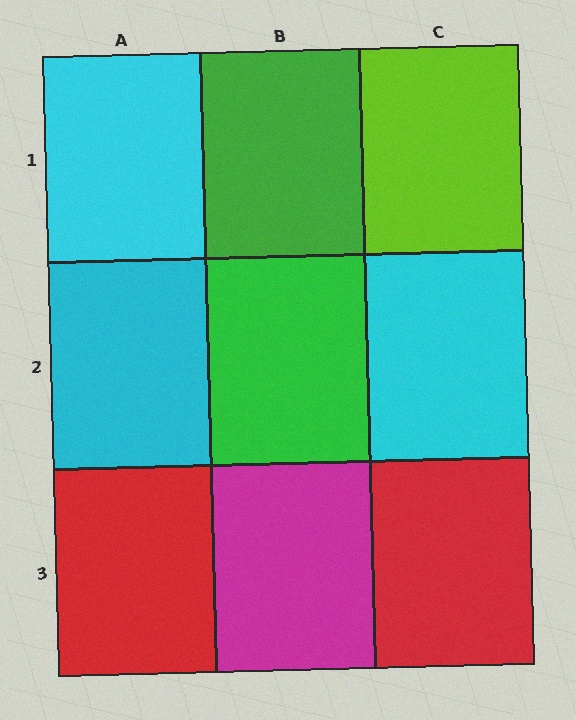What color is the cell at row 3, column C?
Red.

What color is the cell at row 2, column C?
Cyan.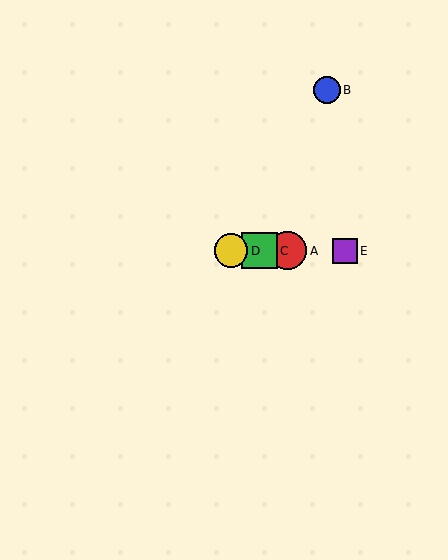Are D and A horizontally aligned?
Yes, both are at y≈251.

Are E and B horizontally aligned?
No, E is at y≈251 and B is at y≈90.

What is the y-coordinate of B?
Object B is at y≈90.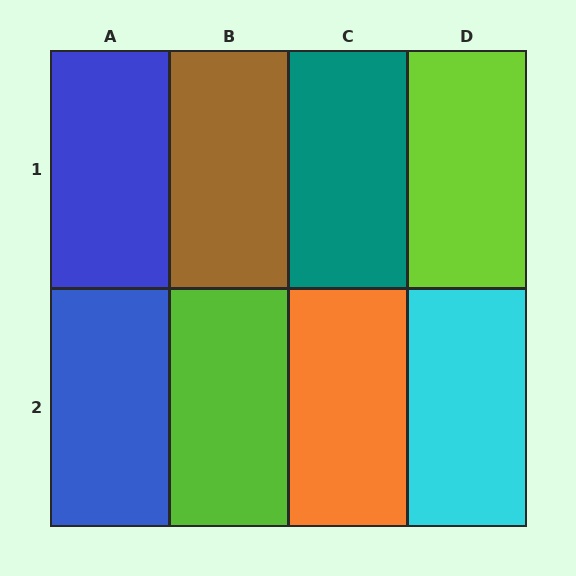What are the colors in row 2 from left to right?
Blue, lime, orange, cyan.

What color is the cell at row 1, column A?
Blue.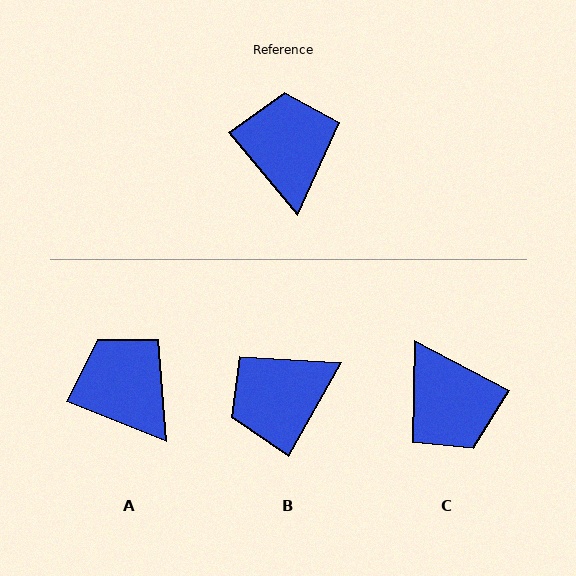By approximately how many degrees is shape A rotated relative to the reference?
Approximately 28 degrees counter-clockwise.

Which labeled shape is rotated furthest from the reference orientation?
C, about 157 degrees away.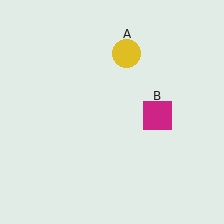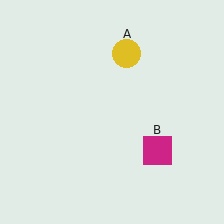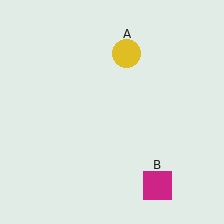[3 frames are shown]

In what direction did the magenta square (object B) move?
The magenta square (object B) moved down.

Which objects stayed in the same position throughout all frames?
Yellow circle (object A) remained stationary.